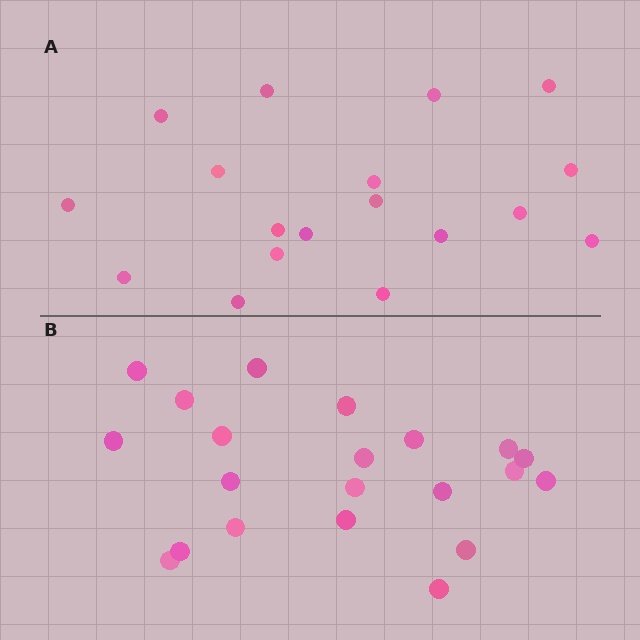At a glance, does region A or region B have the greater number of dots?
Region B (the bottom region) has more dots.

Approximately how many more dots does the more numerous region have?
Region B has just a few more — roughly 2 or 3 more dots than region A.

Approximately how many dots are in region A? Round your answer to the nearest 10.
About 20 dots. (The exact count is 18, which rounds to 20.)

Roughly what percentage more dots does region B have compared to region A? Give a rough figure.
About 15% more.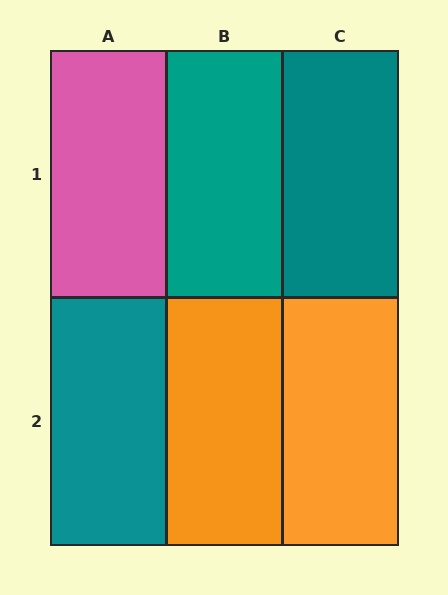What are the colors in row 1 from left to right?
Pink, teal, teal.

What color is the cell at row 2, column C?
Orange.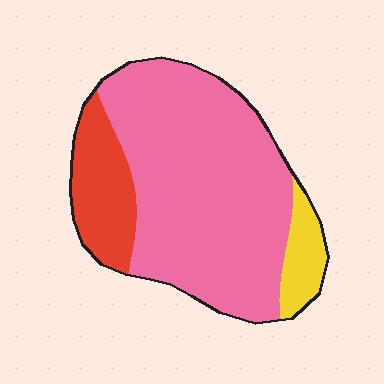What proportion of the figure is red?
Red covers roughly 20% of the figure.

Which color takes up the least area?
Yellow, at roughly 10%.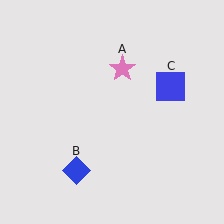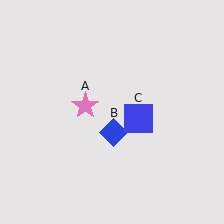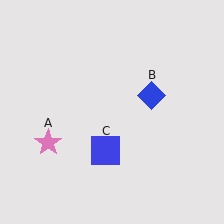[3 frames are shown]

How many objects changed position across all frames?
3 objects changed position: pink star (object A), blue diamond (object B), blue square (object C).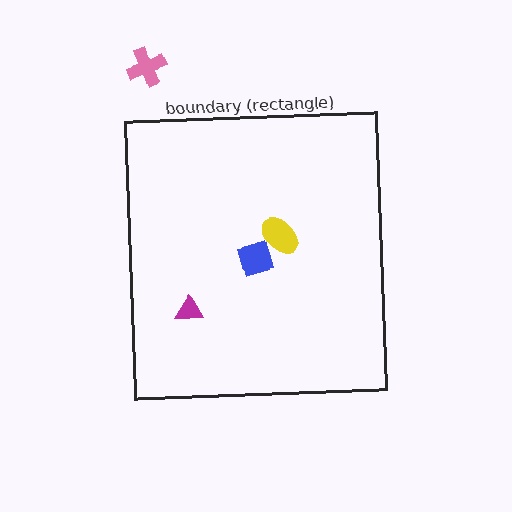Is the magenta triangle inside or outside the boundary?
Inside.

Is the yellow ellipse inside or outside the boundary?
Inside.